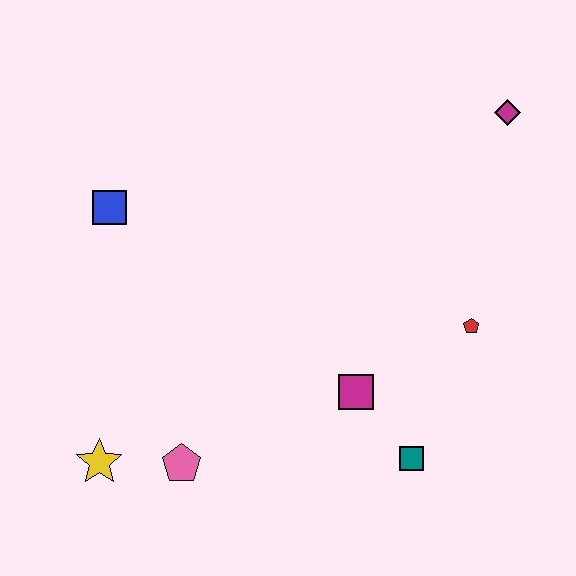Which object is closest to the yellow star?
The pink pentagon is closest to the yellow star.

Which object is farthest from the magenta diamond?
The yellow star is farthest from the magenta diamond.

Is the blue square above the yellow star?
Yes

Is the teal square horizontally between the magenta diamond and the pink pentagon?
Yes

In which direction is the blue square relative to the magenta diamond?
The blue square is to the left of the magenta diamond.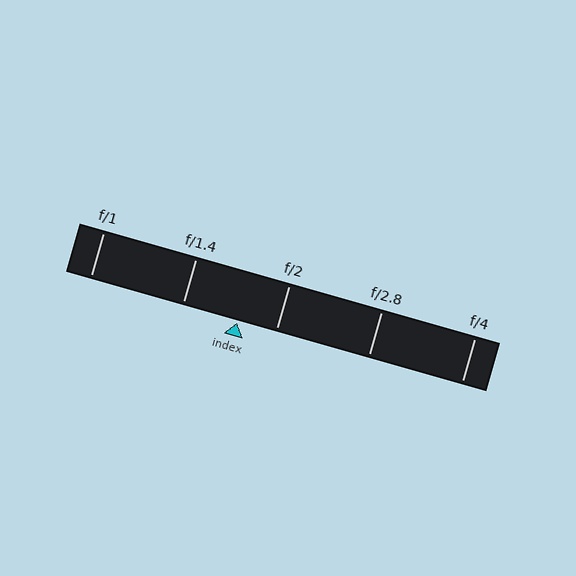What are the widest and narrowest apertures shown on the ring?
The widest aperture shown is f/1 and the narrowest is f/4.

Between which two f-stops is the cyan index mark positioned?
The index mark is between f/1.4 and f/2.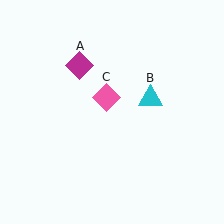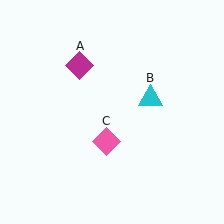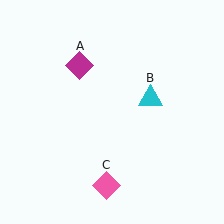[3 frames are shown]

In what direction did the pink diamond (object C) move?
The pink diamond (object C) moved down.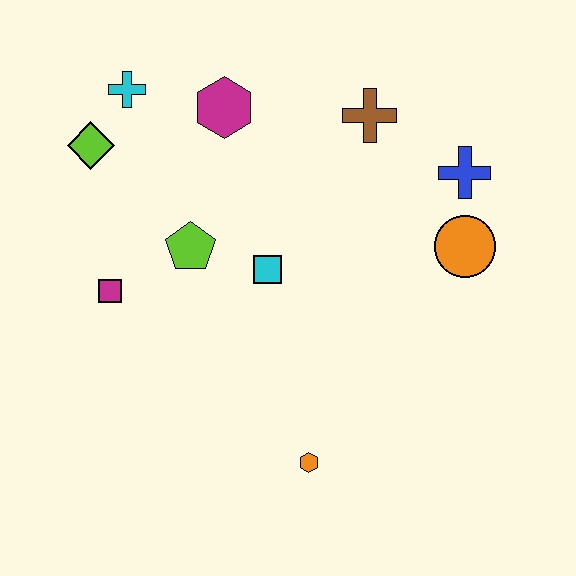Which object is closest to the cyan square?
The lime pentagon is closest to the cyan square.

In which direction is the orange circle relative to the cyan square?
The orange circle is to the right of the cyan square.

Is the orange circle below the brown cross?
Yes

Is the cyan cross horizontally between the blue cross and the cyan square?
No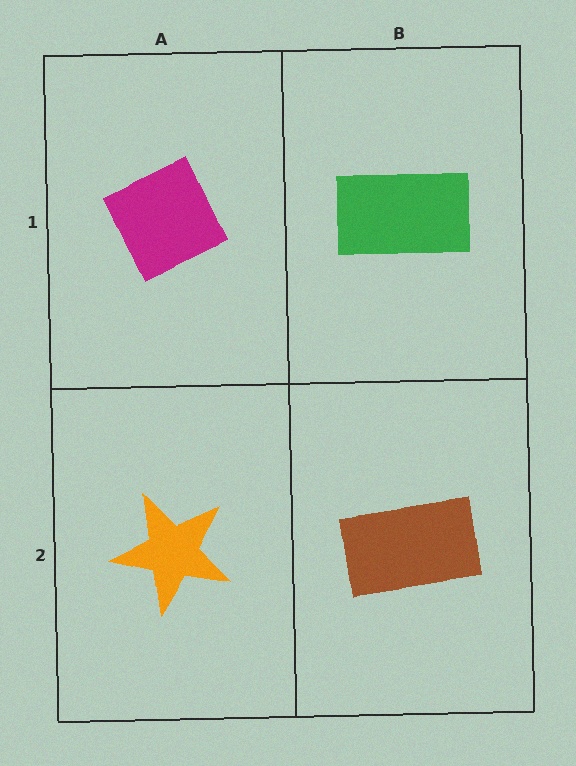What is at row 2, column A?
An orange star.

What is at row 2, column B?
A brown rectangle.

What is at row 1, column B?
A green rectangle.